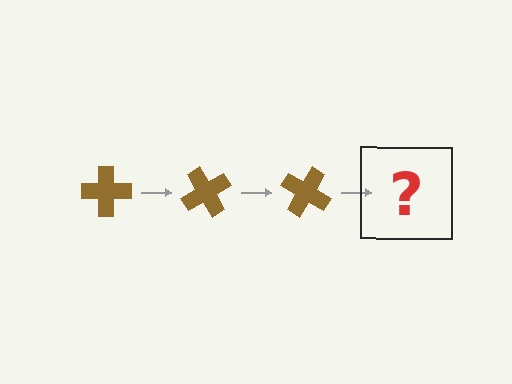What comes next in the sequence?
The next element should be a brown cross rotated 180 degrees.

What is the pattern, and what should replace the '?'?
The pattern is that the cross rotates 60 degrees each step. The '?' should be a brown cross rotated 180 degrees.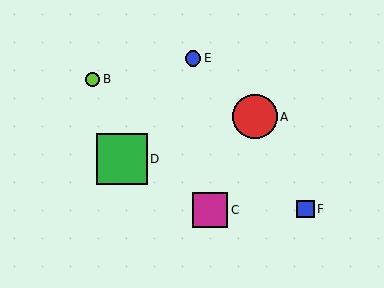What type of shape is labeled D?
Shape D is a green square.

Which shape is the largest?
The green square (labeled D) is the largest.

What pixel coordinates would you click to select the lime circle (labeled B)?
Click at (93, 79) to select the lime circle B.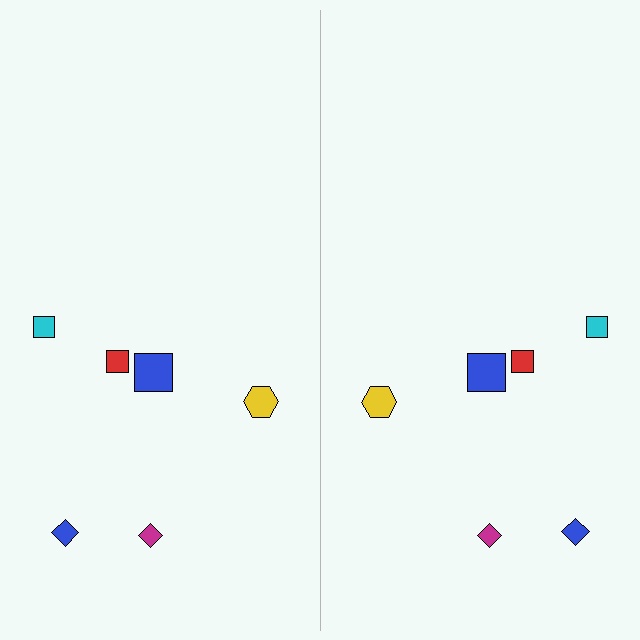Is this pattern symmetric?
Yes, this pattern has bilateral (reflection) symmetry.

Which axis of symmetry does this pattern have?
The pattern has a vertical axis of symmetry running through the center of the image.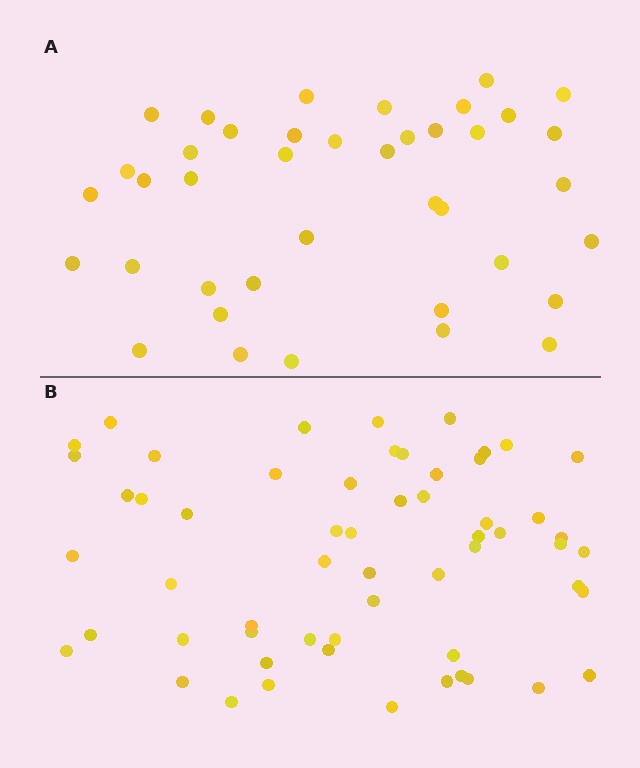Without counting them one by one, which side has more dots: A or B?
Region B (the bottom region) has more dots.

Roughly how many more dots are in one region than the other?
Region B has approximately 20 more dots than region A.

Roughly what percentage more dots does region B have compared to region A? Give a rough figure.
About 45% more.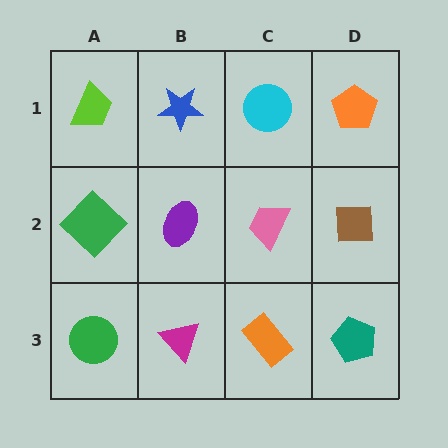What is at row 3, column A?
A green circle.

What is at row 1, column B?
A blue star.